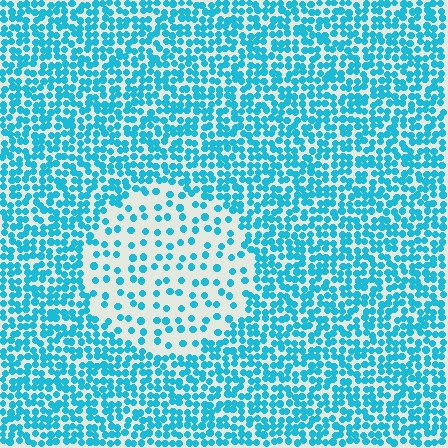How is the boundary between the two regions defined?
The boundary is defined by a change in element density (approximately 2.6x ratio). All elements are the same color, size, and shape.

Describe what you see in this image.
The image contains small cyan elements arranged at two different densities. A circle-shaped region is visible where the elements are less densely packed than the surrounding area.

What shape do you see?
I see a circle.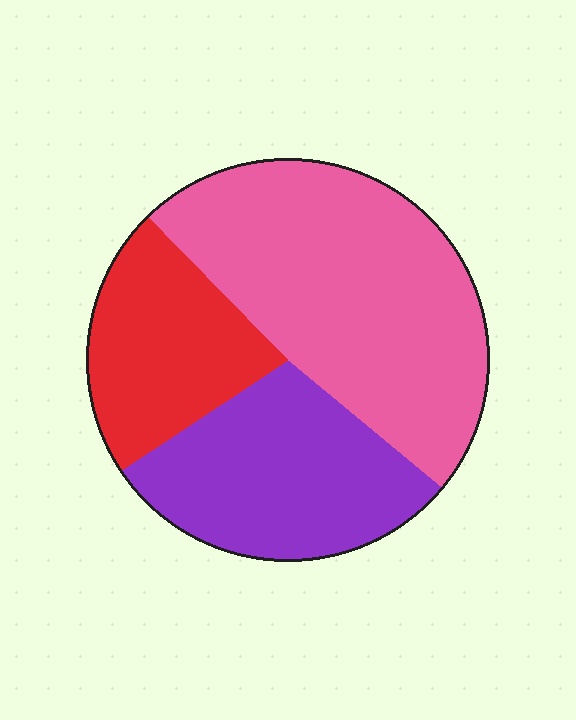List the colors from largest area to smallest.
From largest to smallest: pink, purple, red.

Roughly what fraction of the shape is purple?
Purple covers 30% of the shape.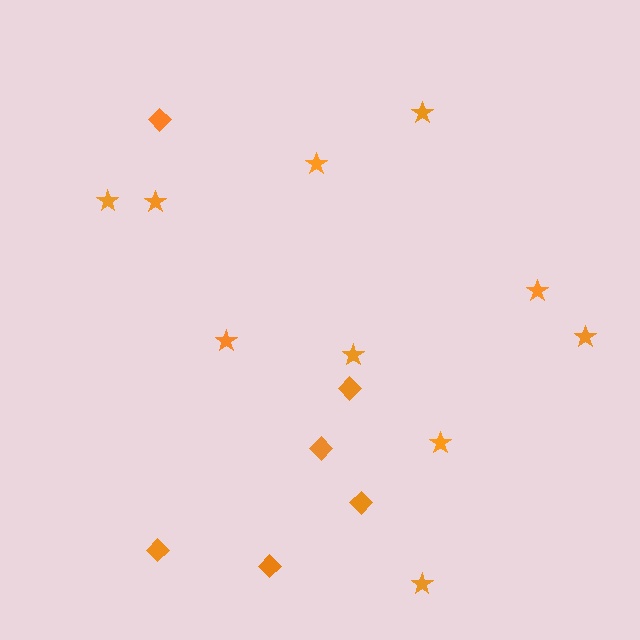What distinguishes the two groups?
There are 2 groups: one group of diamonds (6) and one group of stars (10).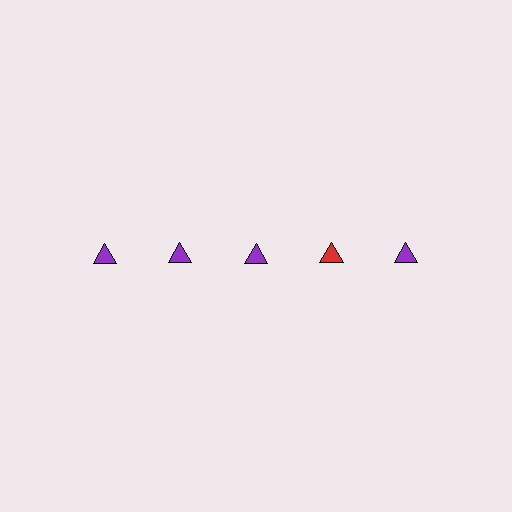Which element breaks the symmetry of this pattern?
The red triangle in the top row, second from right column breaks the symmetry. All other shapes are purple triangles.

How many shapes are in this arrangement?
There are 5 shapes arranged in a grid pattern.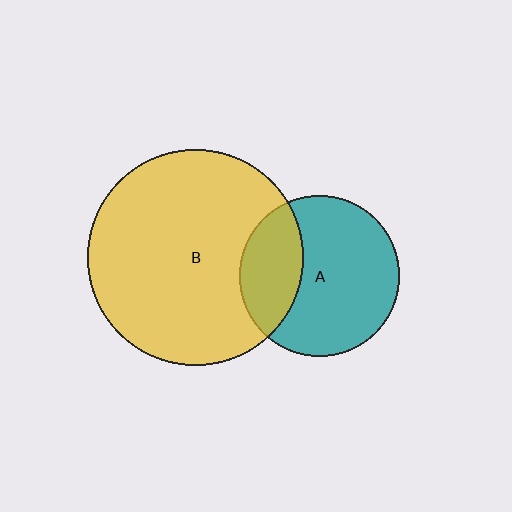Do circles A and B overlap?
Yes.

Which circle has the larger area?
Circle B (yellow).